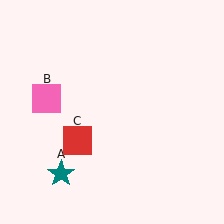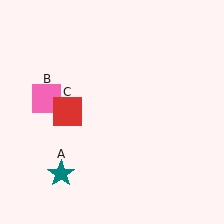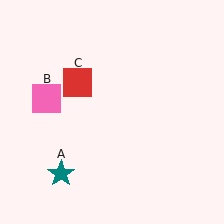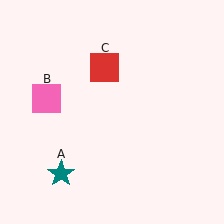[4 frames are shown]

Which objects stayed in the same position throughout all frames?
Teal star (object A) and pink square (object B) remained stationary.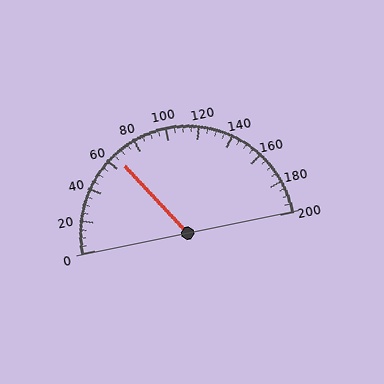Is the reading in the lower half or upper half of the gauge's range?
The reading is in the lower half of the range (0 to 200).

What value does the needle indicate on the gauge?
The needle indicates approximately 65.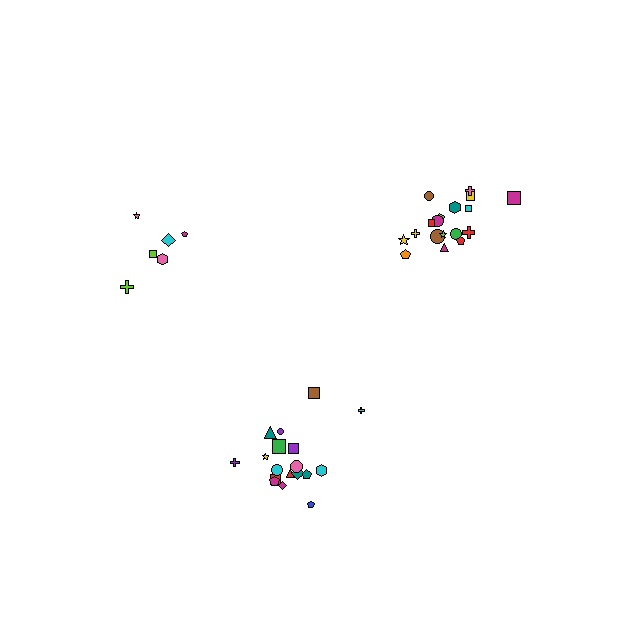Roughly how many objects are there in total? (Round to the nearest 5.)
Roughly 40 objects in total.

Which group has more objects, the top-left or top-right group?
The top-right group.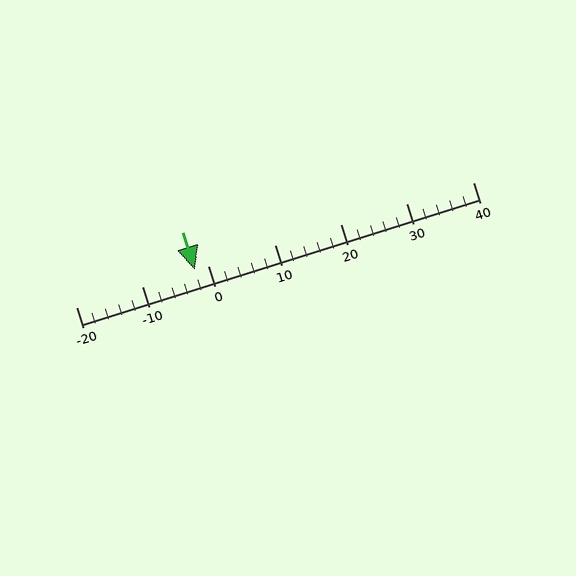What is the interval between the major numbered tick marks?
The major tick marks are spaced 10 units apart.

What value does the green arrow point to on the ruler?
The green arrow points to approximately -2.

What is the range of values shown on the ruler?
The ruler shows values from -20 to 40.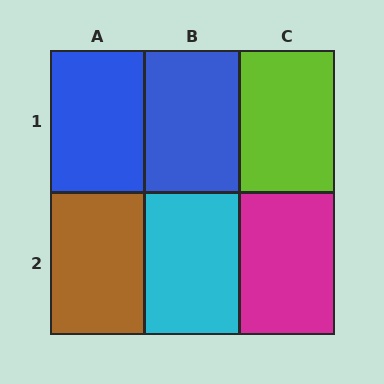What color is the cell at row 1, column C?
Lime.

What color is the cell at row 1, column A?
Blue.